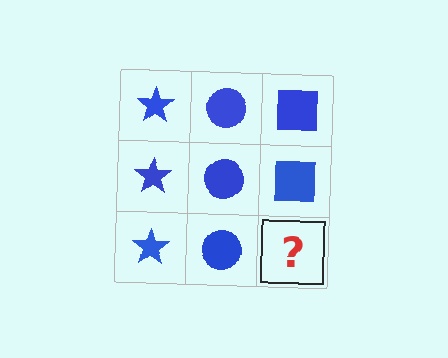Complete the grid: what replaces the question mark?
The question mark should be replaced with a blue square.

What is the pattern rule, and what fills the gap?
The rule is that each column has a consistent shape. The gap should be filled with a blue square.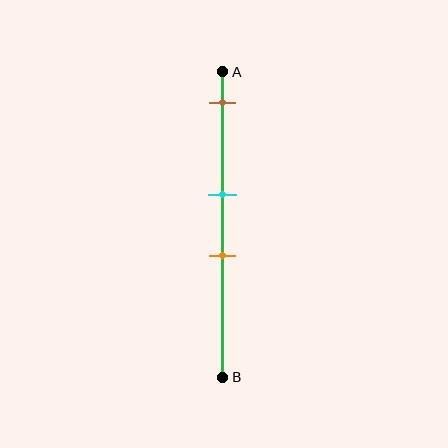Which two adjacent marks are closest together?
The cyan and orange marks are the closest adjacent pair.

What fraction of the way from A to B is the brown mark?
The brown mark is approximately 10% (0.1) of the way from A to B.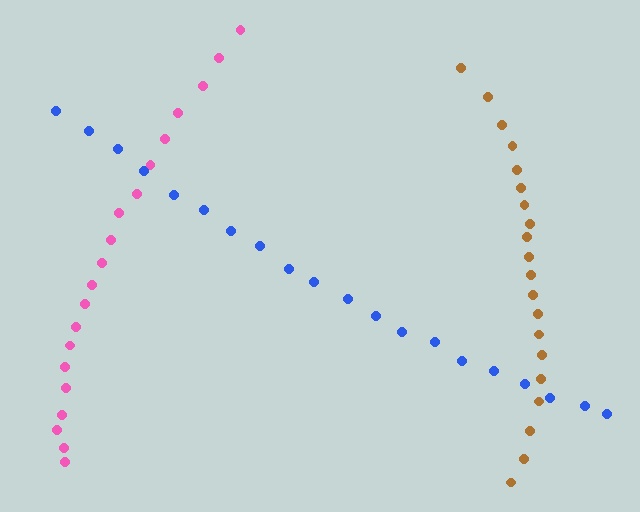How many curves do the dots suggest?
There are 3 distinct paths.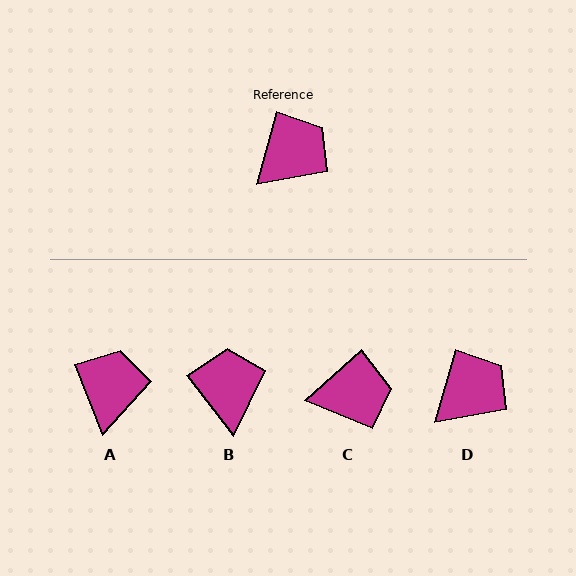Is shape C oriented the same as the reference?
No, it is off by about 33 degrees.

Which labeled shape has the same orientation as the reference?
D.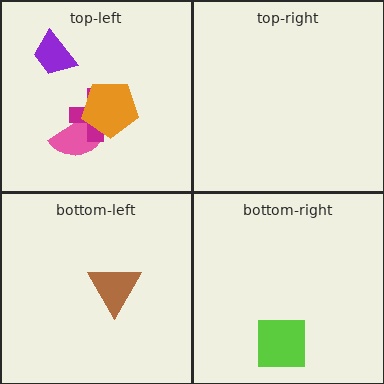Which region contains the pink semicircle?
The top-left region.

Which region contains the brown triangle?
The bottom-left region.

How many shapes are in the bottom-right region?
1.